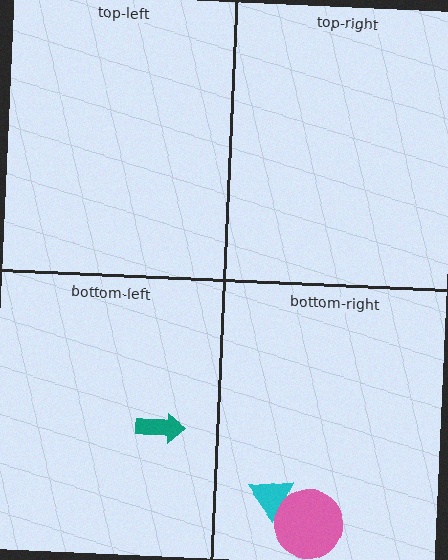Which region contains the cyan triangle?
The bottom-right region.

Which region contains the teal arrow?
The bottom-left region.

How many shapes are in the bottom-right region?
2.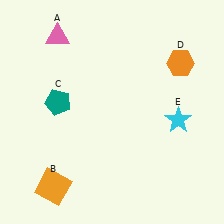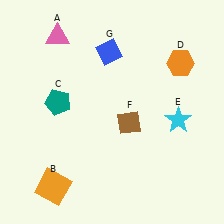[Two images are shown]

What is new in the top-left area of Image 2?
A blue diamond (G) was added in the top-left area of Image 2.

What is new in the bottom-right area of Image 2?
A brown diamond (F) was added in the bottom-right area of Image 2.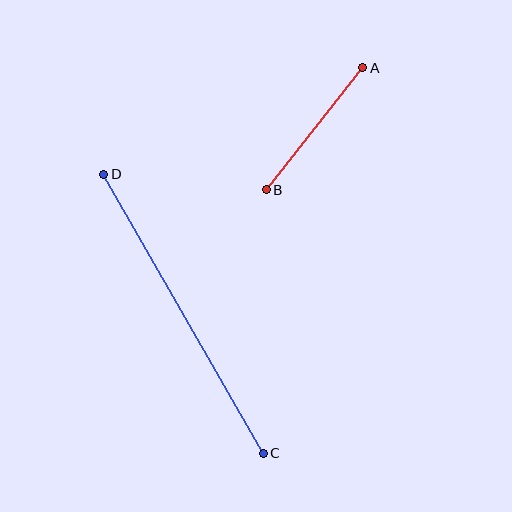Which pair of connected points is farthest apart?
Points C and D are farthest apart.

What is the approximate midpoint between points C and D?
The midpoint is at approximately (183, 314) pixels.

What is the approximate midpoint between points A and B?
The midpoint is at approximately (314, 129) pixels.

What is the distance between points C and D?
The distance is approximately 321 pixels.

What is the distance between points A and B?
The distance is approximately 156 pixels.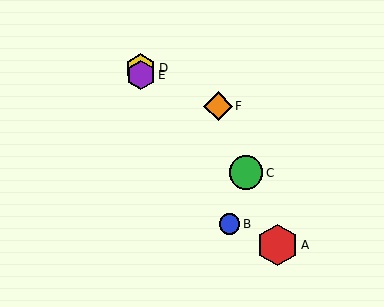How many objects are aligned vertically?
2 objects (D, E) are aligned vertically.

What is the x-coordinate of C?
Object C is at x≈246.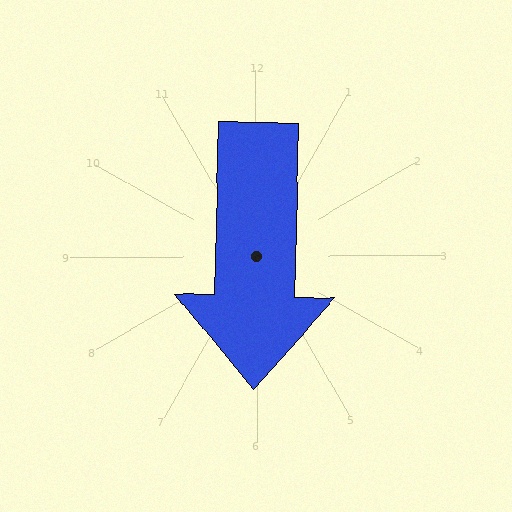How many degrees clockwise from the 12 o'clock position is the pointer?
Approximately 182 degrees.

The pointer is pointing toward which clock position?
Roughly 6 o'clock.